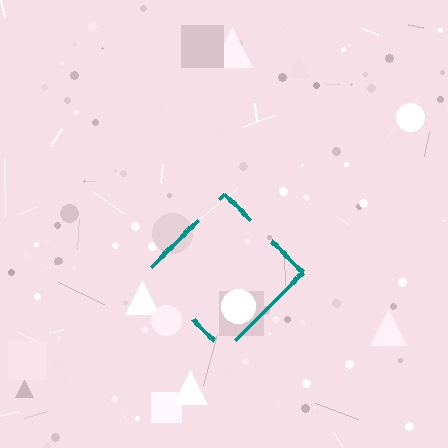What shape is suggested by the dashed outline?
The dashed outline suggests a diamond.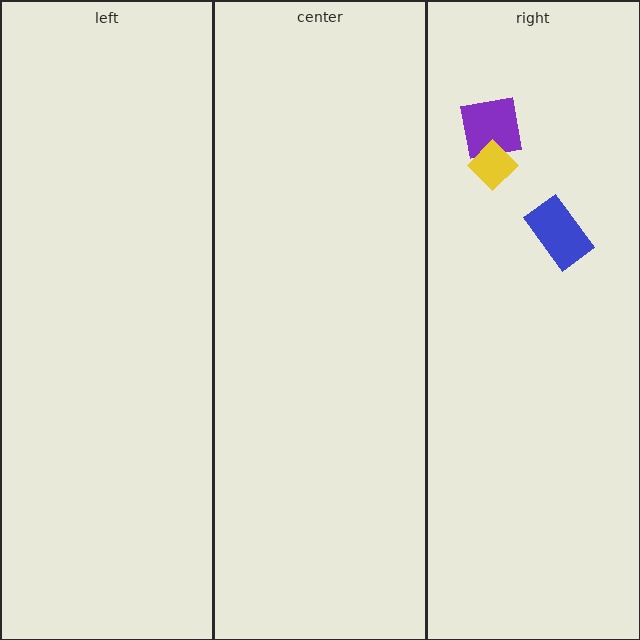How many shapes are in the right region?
3.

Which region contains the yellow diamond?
The right region.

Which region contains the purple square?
The right region.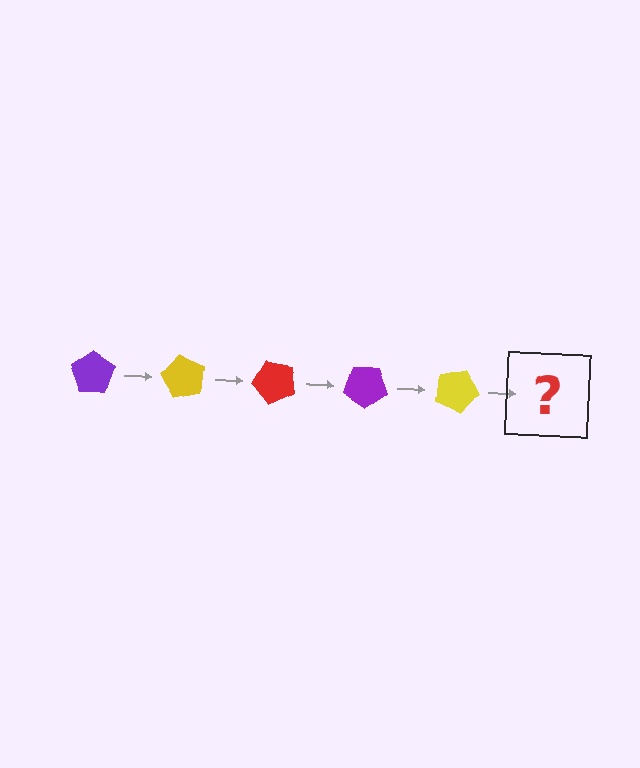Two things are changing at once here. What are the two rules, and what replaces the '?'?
The two rules are that it rotates 60 degrees each step and the color cycles through purple, yellow, and red. The '?' should be a red pentagon, rotated 300 degrees from the start.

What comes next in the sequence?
The next element should be a red pentagon, rotated 300 degrees from the start.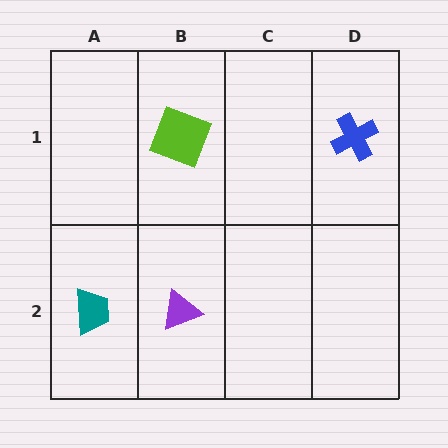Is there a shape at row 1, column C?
No, that cell is empty.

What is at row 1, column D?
A blue cross.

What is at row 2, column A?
A teal trapezoid.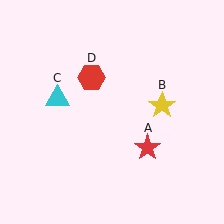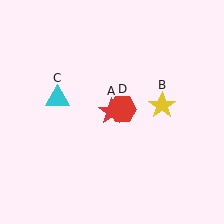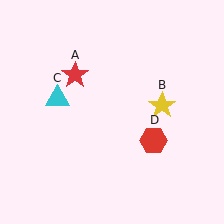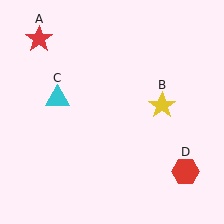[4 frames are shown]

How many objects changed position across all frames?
2 objects changed position: red star (object A), red hexagon (object D).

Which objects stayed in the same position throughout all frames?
Yellow star (object B) and cyan triangle (object C) remained stationary.